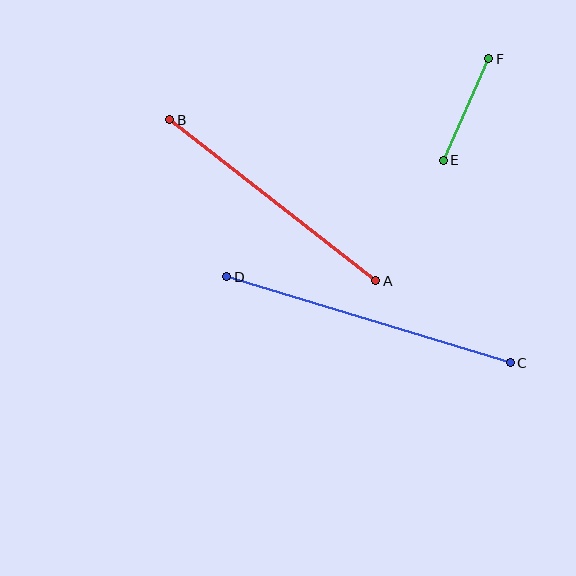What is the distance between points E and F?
The distance is approximately 111 pixels.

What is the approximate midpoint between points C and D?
The midpoint is at approximately (369, 320) pixels.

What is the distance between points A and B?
The distance is approximately 262 pixels.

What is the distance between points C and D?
The distance is approximately 296 pixels.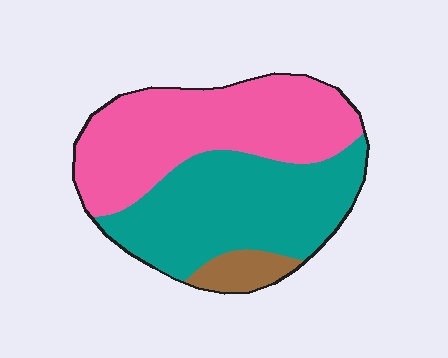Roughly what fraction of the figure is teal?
Teal covers roughly 45% of the figure.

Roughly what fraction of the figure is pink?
Pink covers roughly 45% of the figure.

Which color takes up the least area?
Brown, at roughly 5%.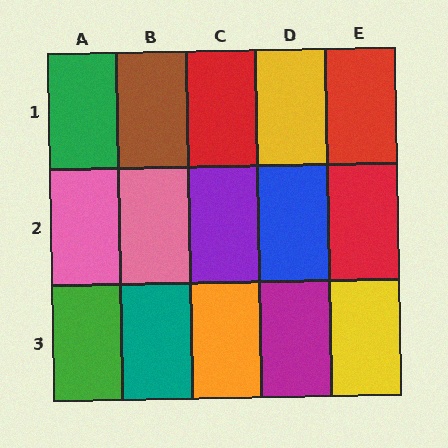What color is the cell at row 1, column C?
Red.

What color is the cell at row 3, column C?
Orange.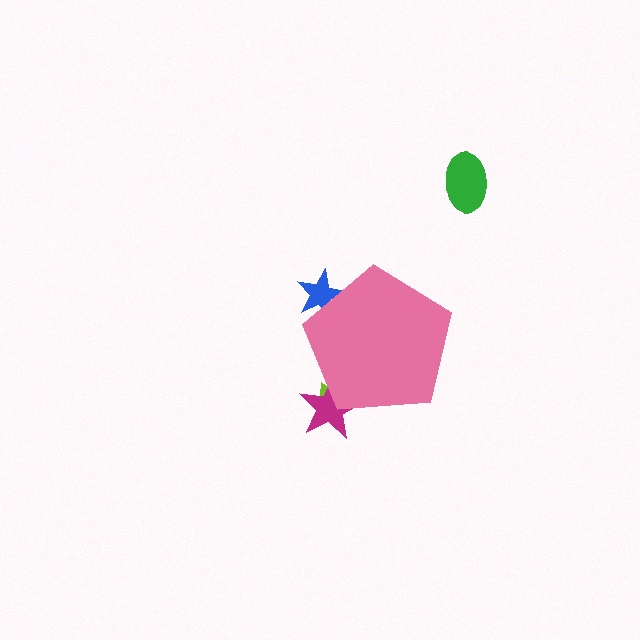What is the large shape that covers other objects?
A pink pentagon.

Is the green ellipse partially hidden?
No, the green ellipse is fully visible.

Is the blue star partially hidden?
Yes, the blue star is partially hidden behind the pink pentagon.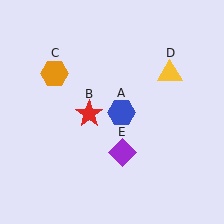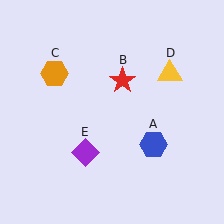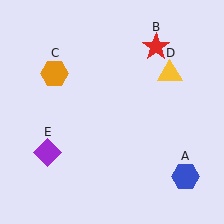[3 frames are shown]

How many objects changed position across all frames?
3 objects changed position: blue hexagon (object A), red star (object B), purple diamond (object E).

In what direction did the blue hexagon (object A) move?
The blue hexagon (object A) moved down and to the right.